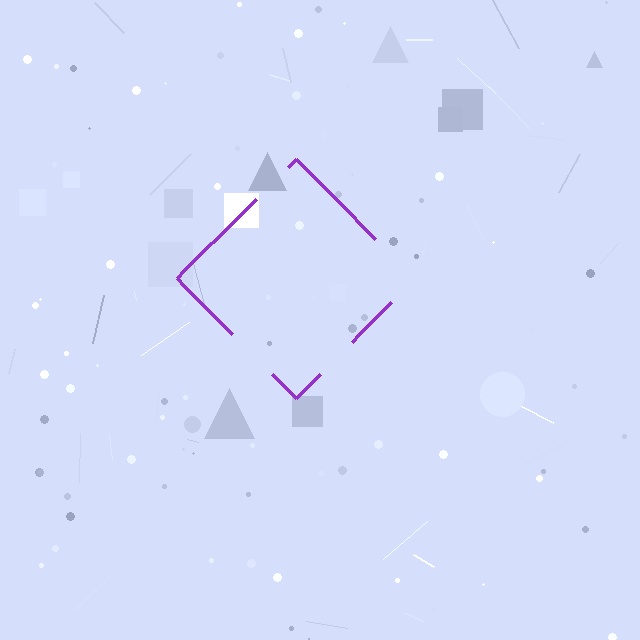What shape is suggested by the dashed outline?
The dashed outline suggests a diamond.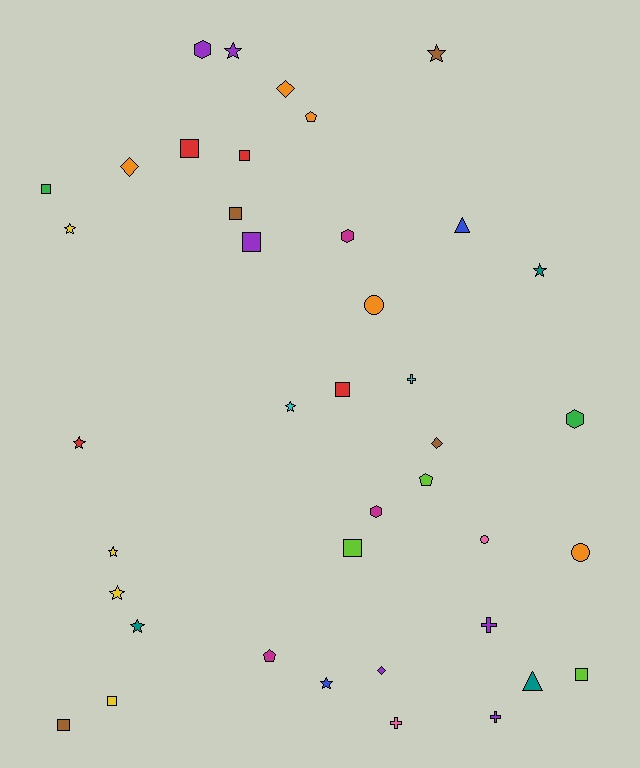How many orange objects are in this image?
There are 5 orange objects.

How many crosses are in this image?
There are 4 crosses.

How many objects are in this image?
There are 40 objects.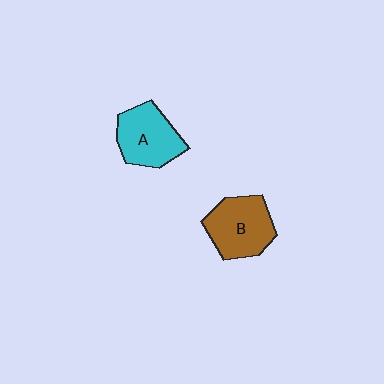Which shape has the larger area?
Shape B (brown).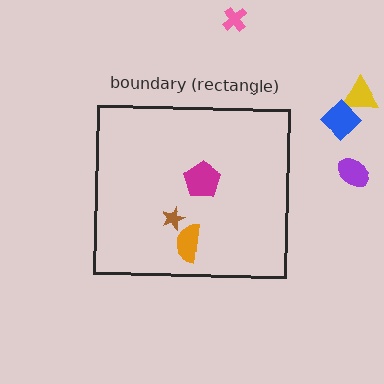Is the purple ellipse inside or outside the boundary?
Outside.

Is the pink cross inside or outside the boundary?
Outside.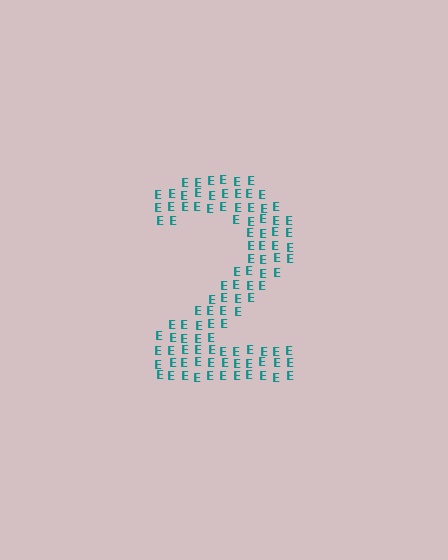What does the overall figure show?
The overall figure shows the digit 2.